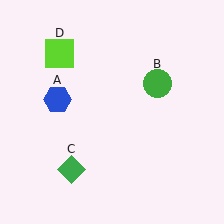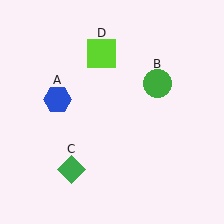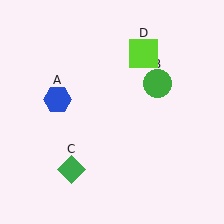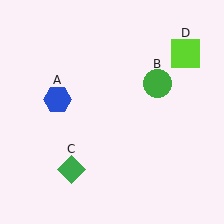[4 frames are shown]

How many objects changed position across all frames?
1 object changed position: lime square (object D).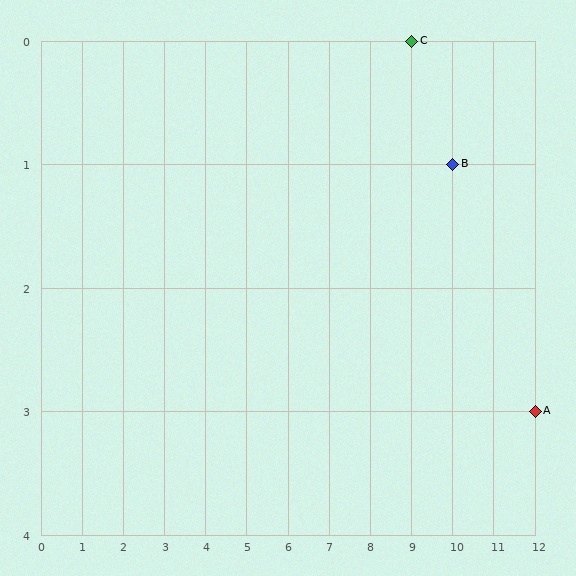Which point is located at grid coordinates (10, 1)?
Point B is at (10, 1).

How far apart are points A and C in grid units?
Points A and C are 3 columns and 3 rows apart (about 4.2 grid units diagonally).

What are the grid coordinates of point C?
Point C is at grid coordinates (9, 0).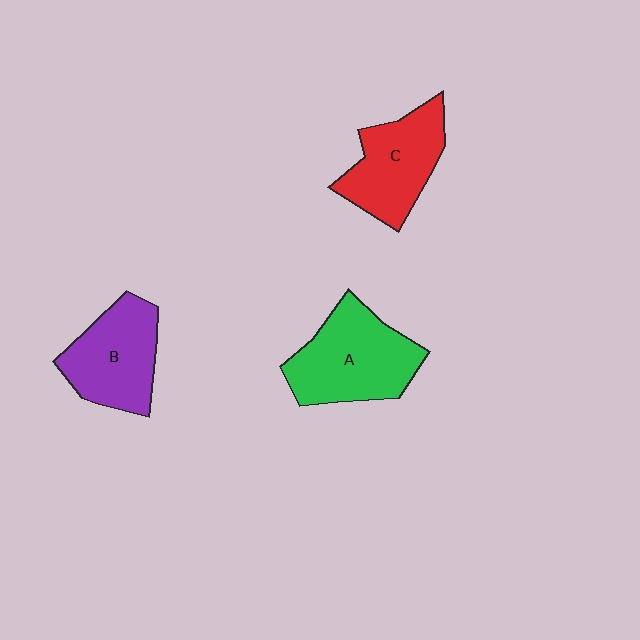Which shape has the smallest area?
Shape C (red).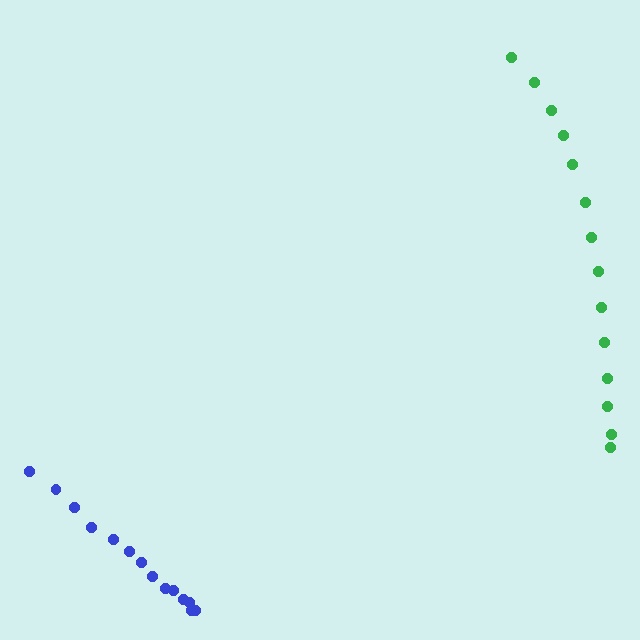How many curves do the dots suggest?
There are 2 distinct paths.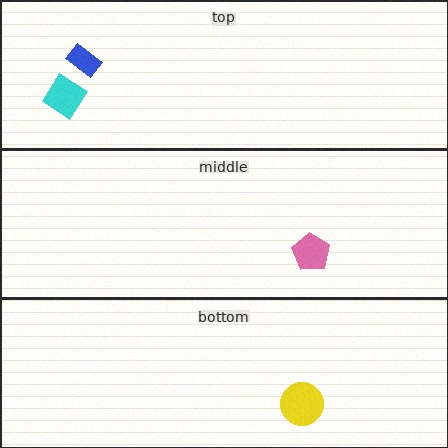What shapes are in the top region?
The cyan diamond, the blue rectangle.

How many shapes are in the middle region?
1.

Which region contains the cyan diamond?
The top region.